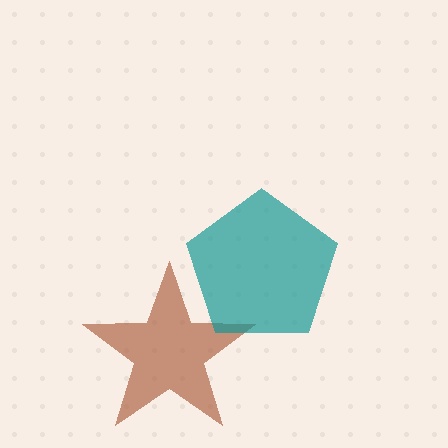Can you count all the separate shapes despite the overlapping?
Yes, there are 2 separate shapes.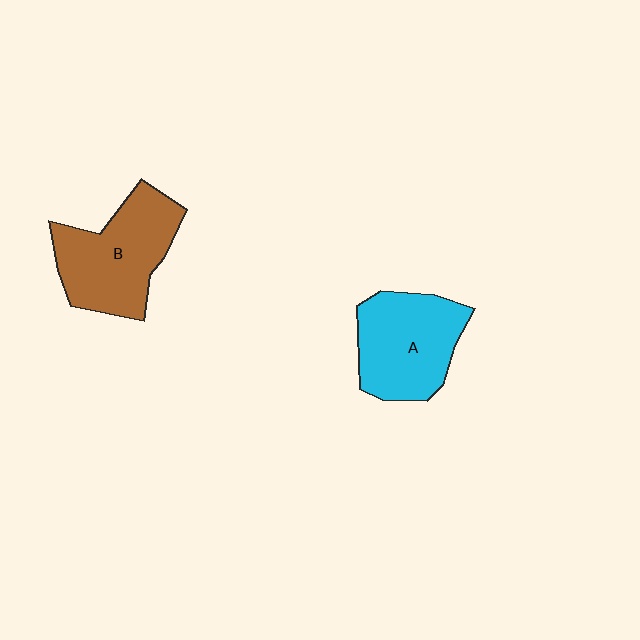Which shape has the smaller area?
Shape A (cyan).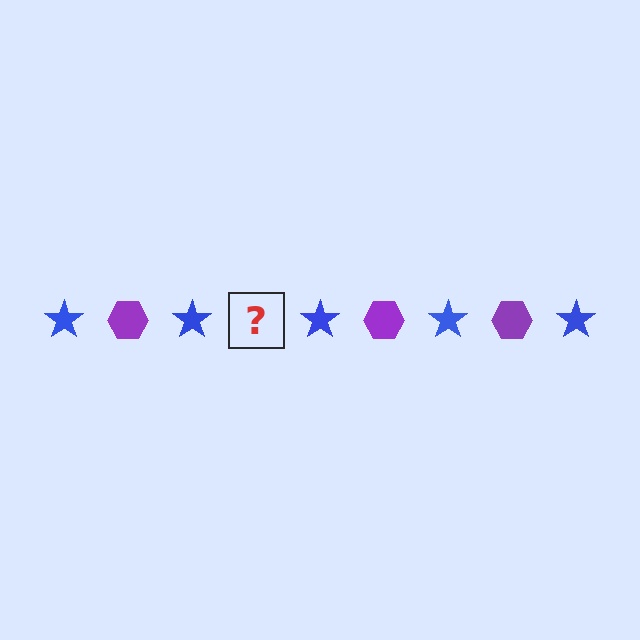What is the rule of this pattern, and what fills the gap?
The rule is that the pattern alternates between blue star and purple hexagon. The gap should be filled with a purple hexagon.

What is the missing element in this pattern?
The missing element is a purple hexagon.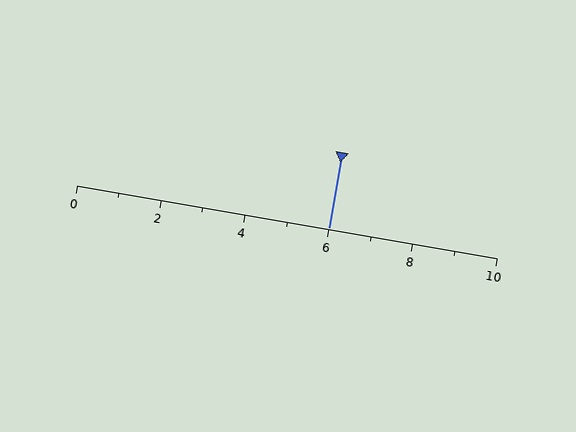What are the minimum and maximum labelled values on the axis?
The axis runs from 0 to 10.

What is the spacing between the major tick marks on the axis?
The major ticks are spaced 2 apart.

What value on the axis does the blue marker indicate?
The marker indicates approximately 6.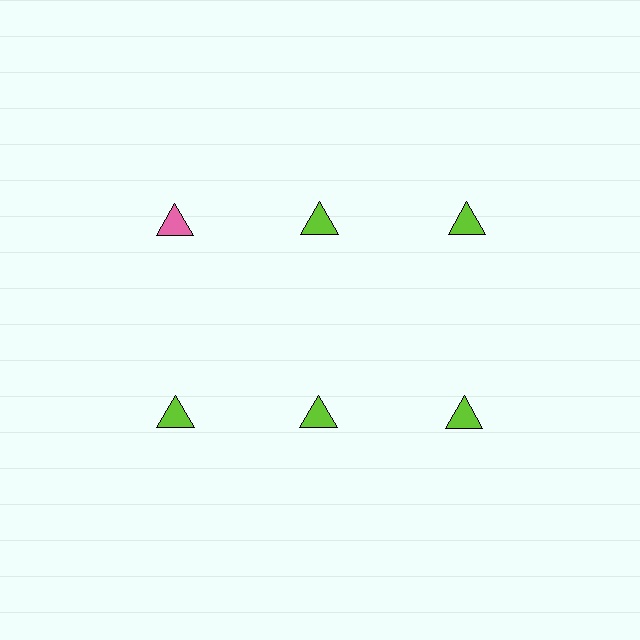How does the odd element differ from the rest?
It has a different color: pink instead of lime.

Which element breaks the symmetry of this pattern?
The pink triangle in the top row, leftmost column breaks the symmetry. All other shapes are lime triangles.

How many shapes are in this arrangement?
There are 6 shapes arranged in a grid pattern.